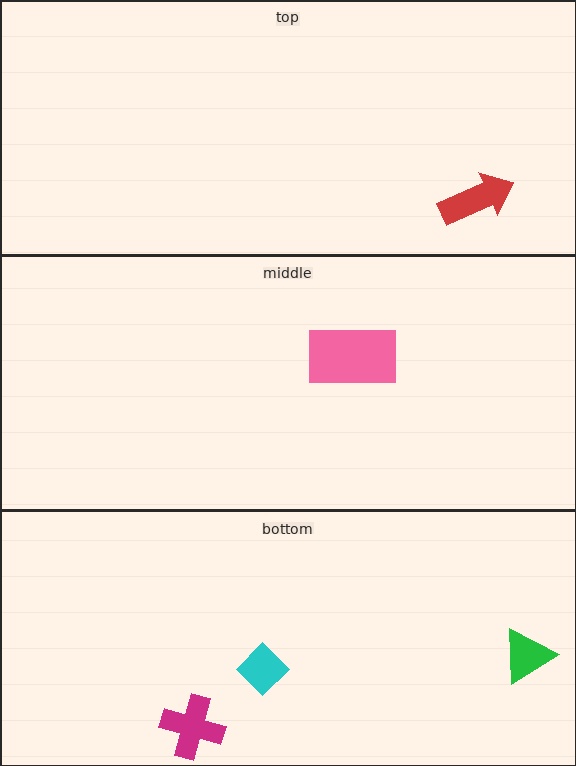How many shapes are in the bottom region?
3.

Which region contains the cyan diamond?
The bottom region.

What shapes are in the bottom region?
The cyan diamond, the magenta cross, the green triangle.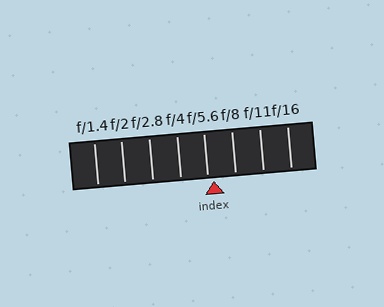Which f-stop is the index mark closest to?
The index mark is closest to f/5.6.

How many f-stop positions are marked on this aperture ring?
There are 8 f-stop positions marked.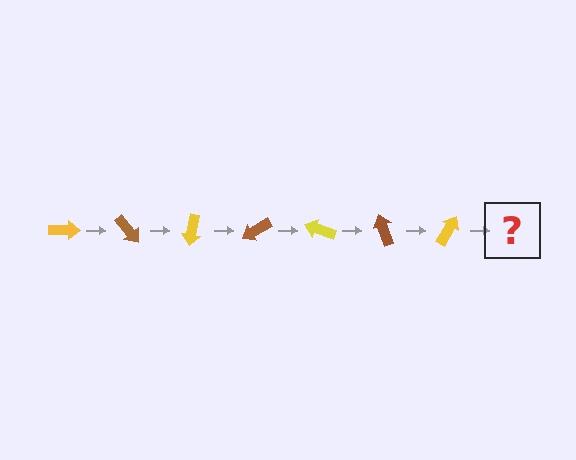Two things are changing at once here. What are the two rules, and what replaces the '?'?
The two rules are that it rotates 50 degrees each step and the color cycles through yellow and brown. The '?' should be a brown arrow, rotated 350 degrees from the start.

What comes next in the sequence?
The next element should be a brown arrow, rotated 350 degrees from the start.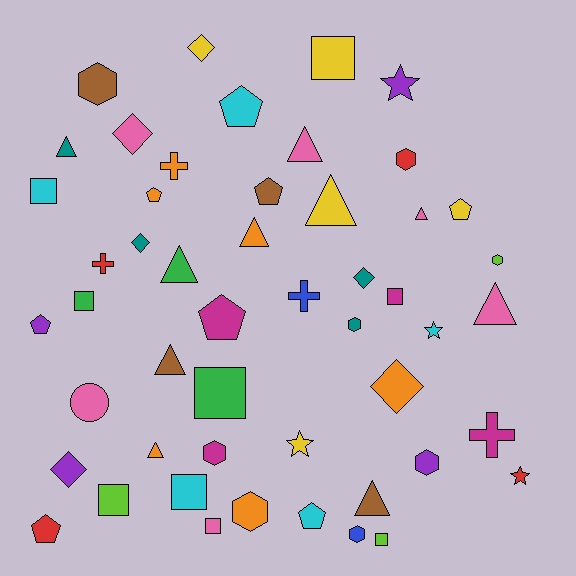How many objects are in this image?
There are 50 objects.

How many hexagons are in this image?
There are 8 hexagons.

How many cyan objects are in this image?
There are 5 cyan objects.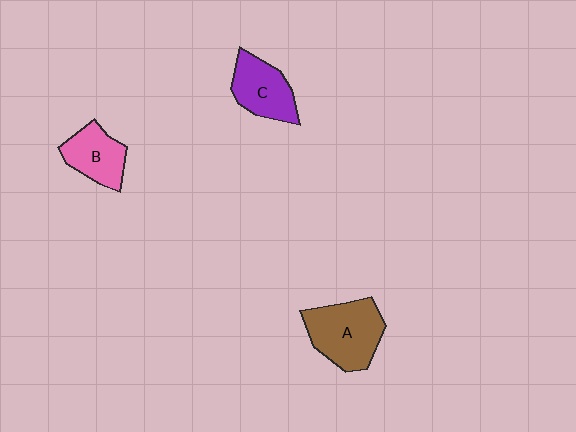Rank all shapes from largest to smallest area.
From largest to smallest: A (brown), C (purple), B (pink).